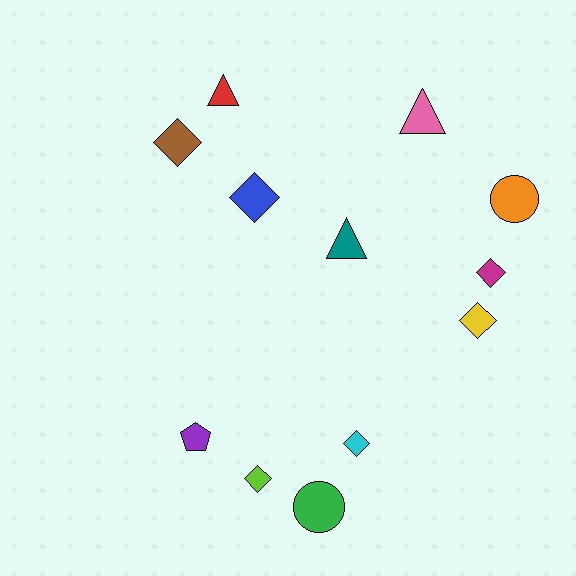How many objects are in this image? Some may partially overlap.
There are 12 objects.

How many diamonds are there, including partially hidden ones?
There are 6 diamonds.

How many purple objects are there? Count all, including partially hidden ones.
There is 1 purple object.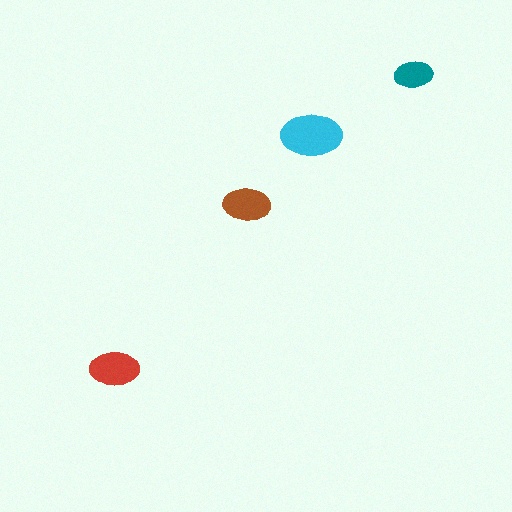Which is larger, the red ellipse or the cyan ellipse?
The cyan one.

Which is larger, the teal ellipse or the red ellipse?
The red one.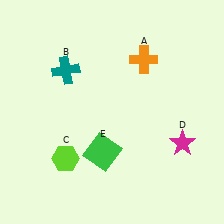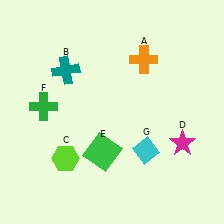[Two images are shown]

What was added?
A green cross (F), a cyan diamond (G) were added in Image 2.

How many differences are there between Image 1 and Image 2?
There are 2 differences between the two images.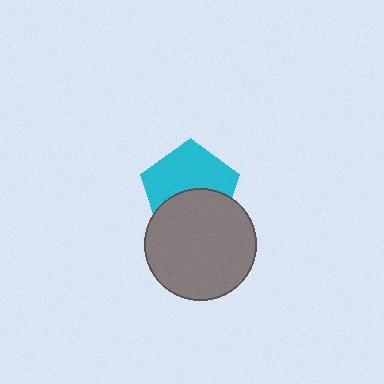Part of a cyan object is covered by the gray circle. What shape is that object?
It is a pentagon.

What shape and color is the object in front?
The object in front is a gray circle.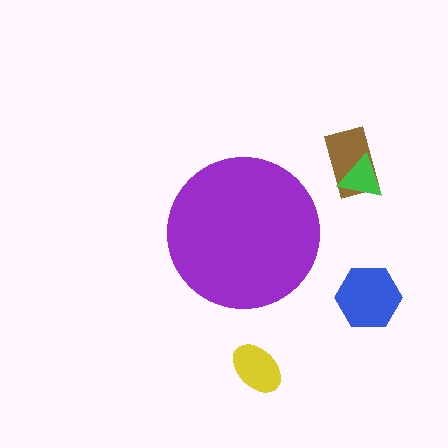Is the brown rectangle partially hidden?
No, the brown rectangle is fully visible.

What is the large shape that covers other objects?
A purple circle.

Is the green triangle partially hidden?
No, the green triangle is fully visible.